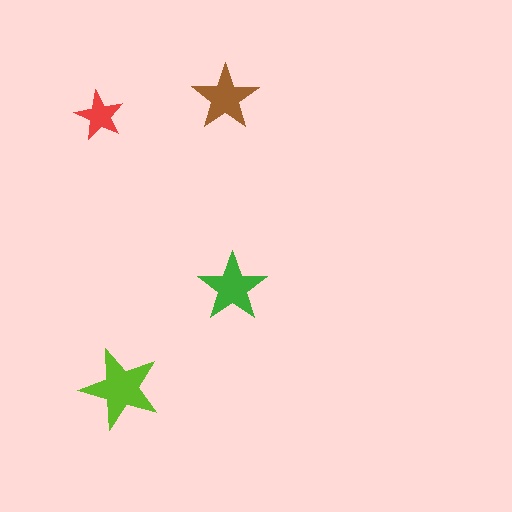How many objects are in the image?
There are 4 objects in the image.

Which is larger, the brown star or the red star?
The brown one.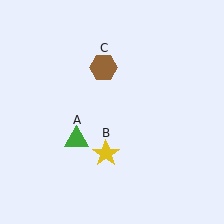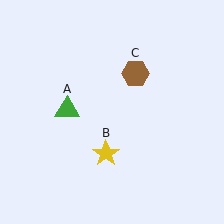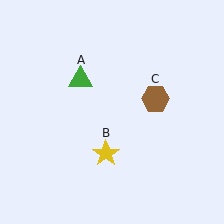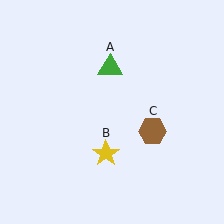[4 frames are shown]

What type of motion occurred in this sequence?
The green triangle (object A), brown hexagon (object C) rotated clockwise around the center of the scene.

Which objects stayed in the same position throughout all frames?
Yellow star (object B) remained stationary.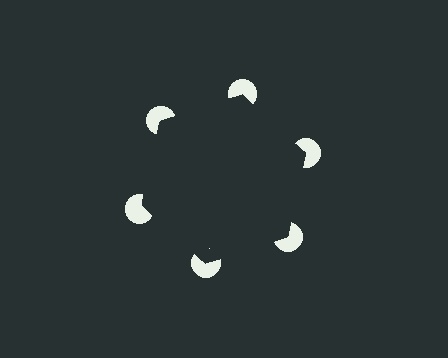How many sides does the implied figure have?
6 sides.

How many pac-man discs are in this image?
There are 6 — one at each vertex of the illusory hexagon.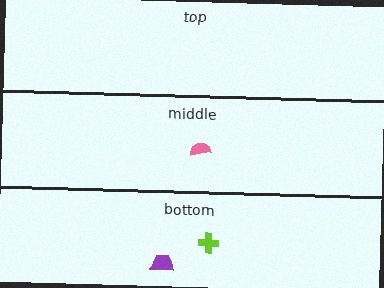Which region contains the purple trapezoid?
The bottom region.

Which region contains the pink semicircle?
The middle region.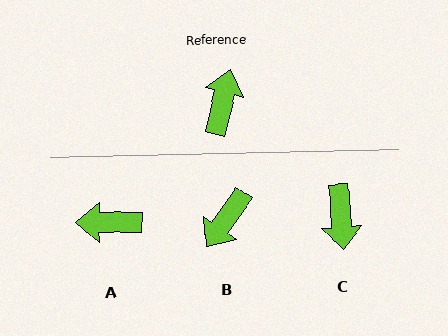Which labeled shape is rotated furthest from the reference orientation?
C, about 163 degrees away.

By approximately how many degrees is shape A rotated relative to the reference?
Approximately 103 degrees counter-clockwise.